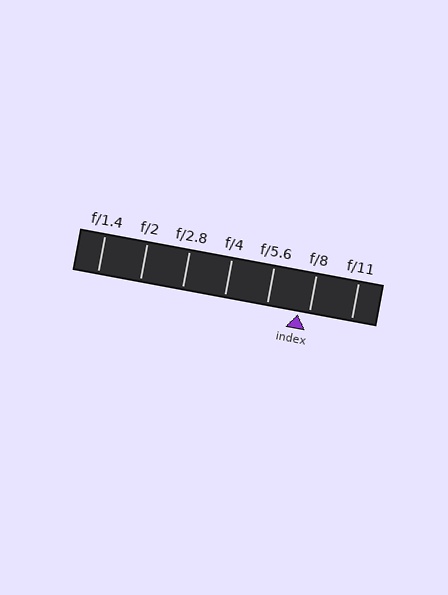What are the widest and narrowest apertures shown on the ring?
The widest aperture shown is f/1.4 and the narrowest is f/11.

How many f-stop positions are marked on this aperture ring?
There are 7 f-stop positions marked.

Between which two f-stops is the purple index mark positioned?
The index mark is between f/5.6 and f/8.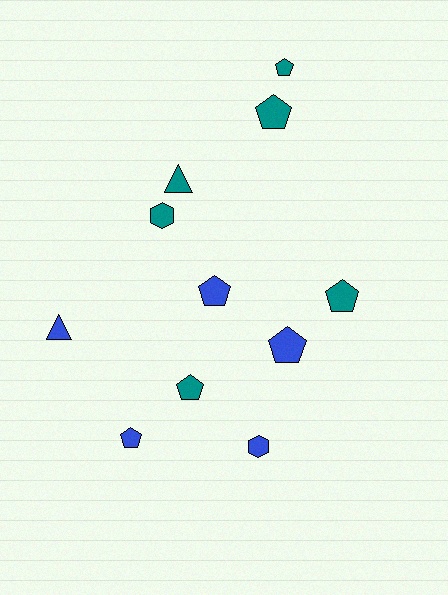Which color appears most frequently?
Teal, with 6 objects.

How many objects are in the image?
There are 11 objects.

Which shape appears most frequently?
Pentagon, with 7 objects.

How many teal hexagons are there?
There is 1 teal hexagon.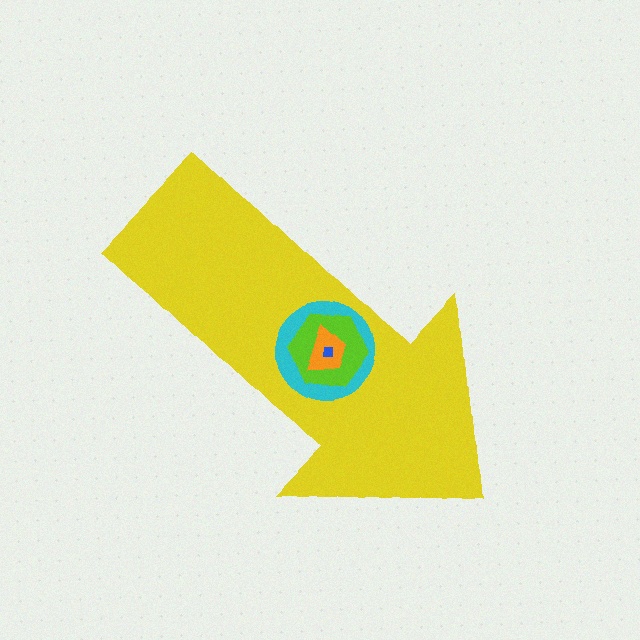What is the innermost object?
The blue square.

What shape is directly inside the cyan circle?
The lime hexagon.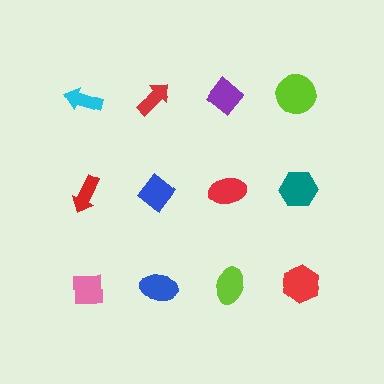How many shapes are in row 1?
4 shapes.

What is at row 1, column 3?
A purple diamond.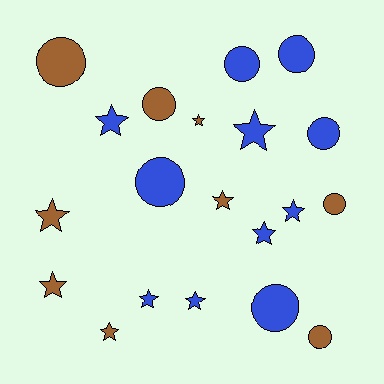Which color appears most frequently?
Blue, with 11 objects.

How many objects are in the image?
There are 20 objects.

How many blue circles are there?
There are 5 blue circles.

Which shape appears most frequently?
Star, with 11 objects.